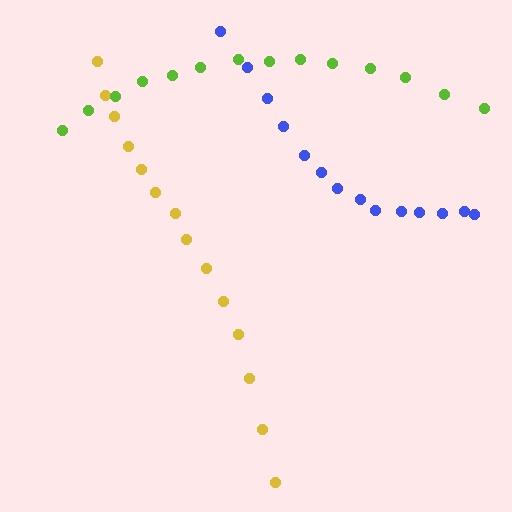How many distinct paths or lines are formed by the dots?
There are 3 distinct paths.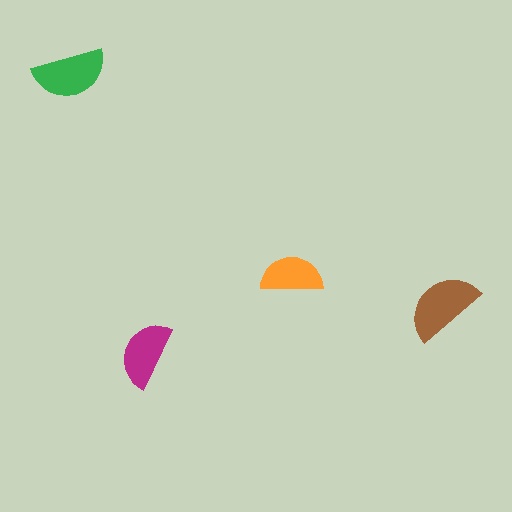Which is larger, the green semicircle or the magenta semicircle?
The green one.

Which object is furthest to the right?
The brown semicircle is rightmost.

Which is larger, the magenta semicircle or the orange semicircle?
The magenta one.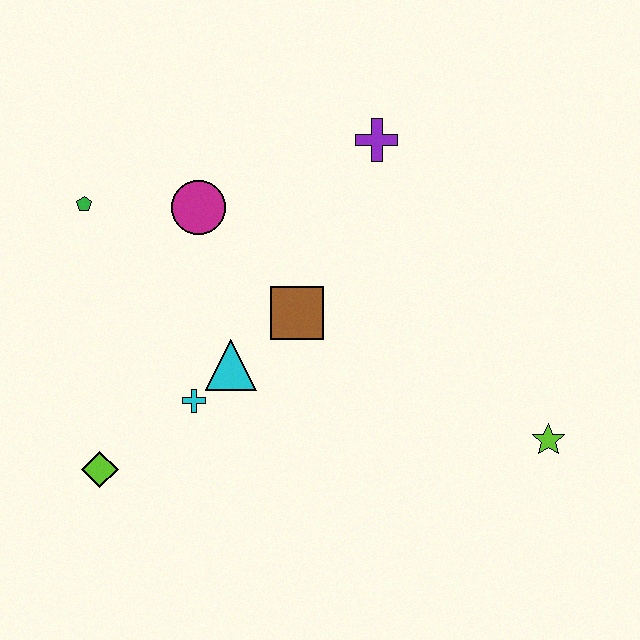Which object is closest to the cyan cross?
The cyan triangle is closest to the cyan cross.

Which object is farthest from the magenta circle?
The lime star is farthest from the magenta circle.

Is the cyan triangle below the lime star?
No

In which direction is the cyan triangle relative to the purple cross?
The cyan triangle is below the purple cross.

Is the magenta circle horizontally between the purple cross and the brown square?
No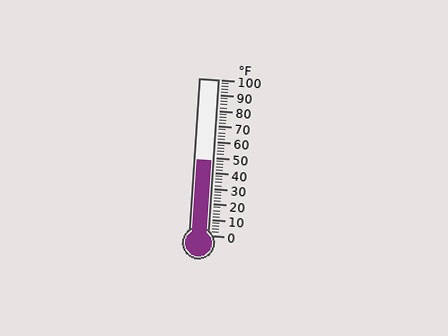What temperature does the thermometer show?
The thermometer shows approximately 48°F.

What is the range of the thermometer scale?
The thermometer scale ranges from 0°F to 100°F.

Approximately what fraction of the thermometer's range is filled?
The thermometer is filled to approximately 50% of its range.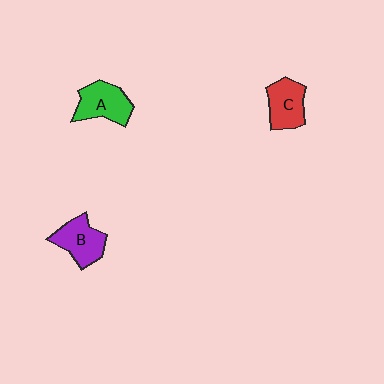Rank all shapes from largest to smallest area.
From largest to smallest: A (green), B (purple), C (red).